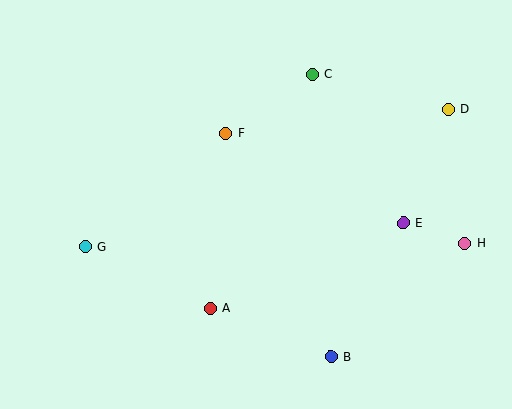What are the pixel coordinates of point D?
Point D is at (448, 110).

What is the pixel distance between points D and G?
The distance between D and G is 387 pixels.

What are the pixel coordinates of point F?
Point F is at (226, 133).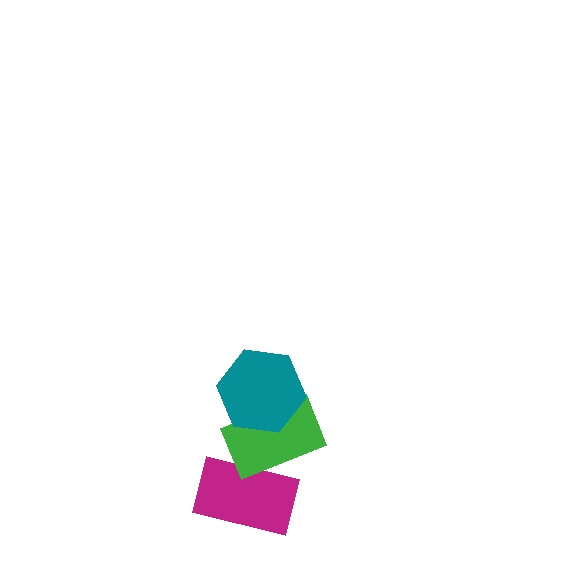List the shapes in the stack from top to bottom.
From top to bottom: the teal hexagon, the green rectangle, the magenta rectangle.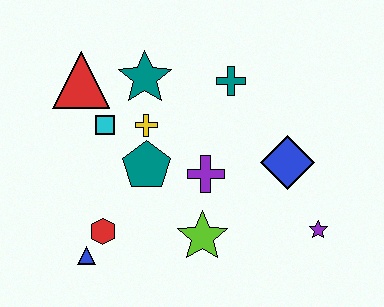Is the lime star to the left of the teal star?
No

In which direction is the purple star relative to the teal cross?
The purple star is below the teal cross.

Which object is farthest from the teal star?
The purple star is farthest from the teal star.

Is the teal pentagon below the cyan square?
Yes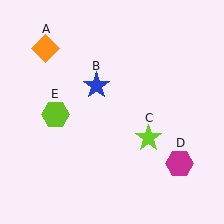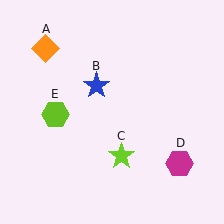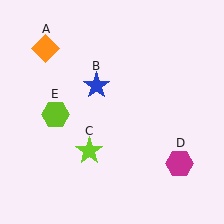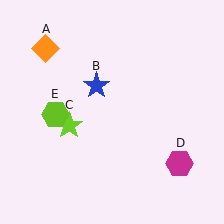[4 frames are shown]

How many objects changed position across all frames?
1 object changed position: lime star (object C).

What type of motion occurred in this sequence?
The lime star (object C) rotated clockwise around the center of the scene.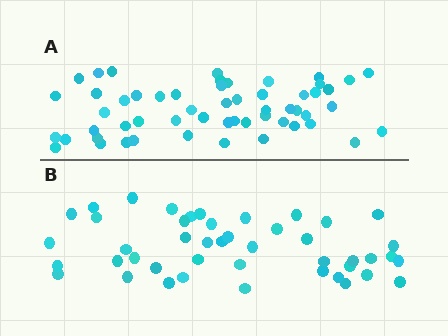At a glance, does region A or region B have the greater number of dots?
Region A (the top region) has more dots.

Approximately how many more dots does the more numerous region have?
Region A has roughly 10 or so more dots than region B.